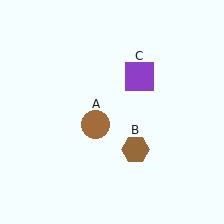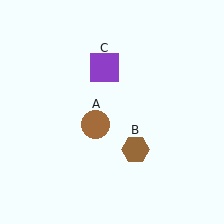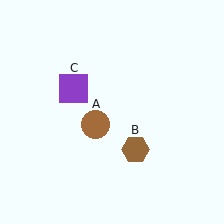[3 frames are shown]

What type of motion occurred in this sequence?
The purple square (object C) rotated counterclockwise around the center of the scene.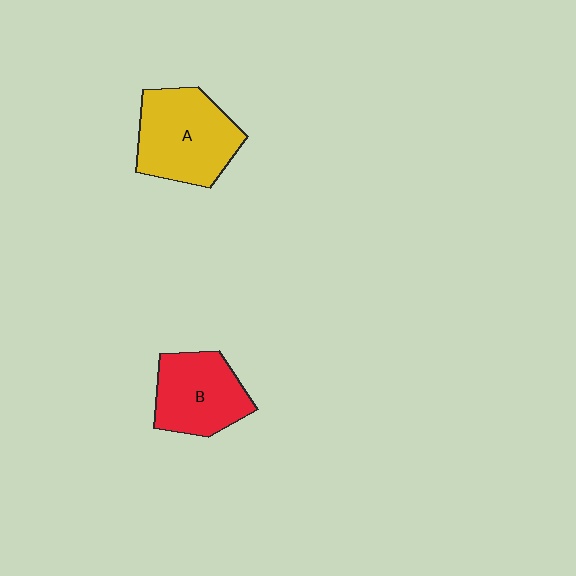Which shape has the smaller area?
Shape B (red).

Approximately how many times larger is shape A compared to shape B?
Approximately 1.2 times.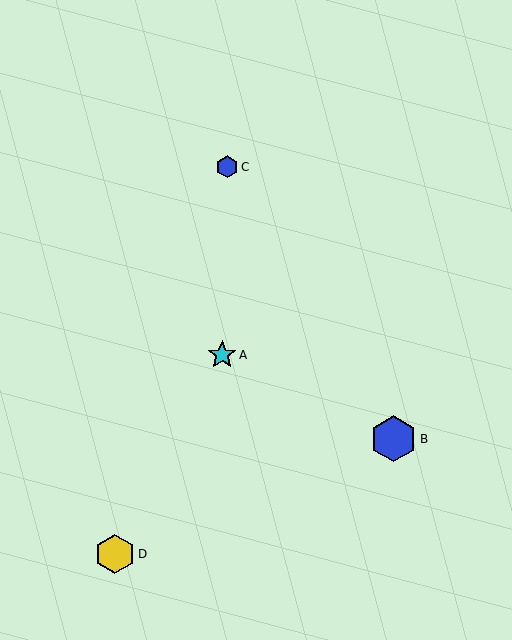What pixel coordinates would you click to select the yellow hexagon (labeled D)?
Click at (115, 554) to select the yellow hexagon D.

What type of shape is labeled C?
Shape C is a blue hexagon.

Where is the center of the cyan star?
The center of the cyan star is at (222, 355).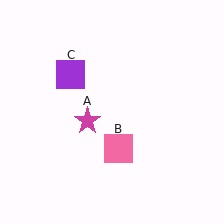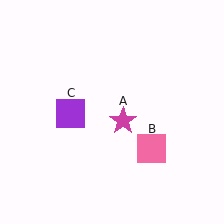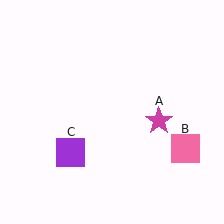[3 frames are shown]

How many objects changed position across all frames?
3 objects changed position: magenta star (object A), pink square (object B), purple square (object C).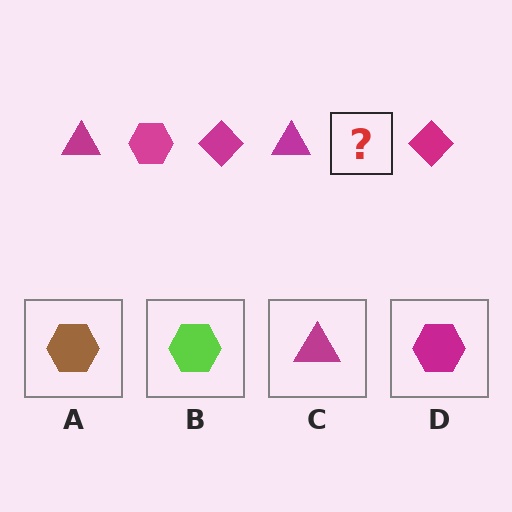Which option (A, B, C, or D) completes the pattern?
D.